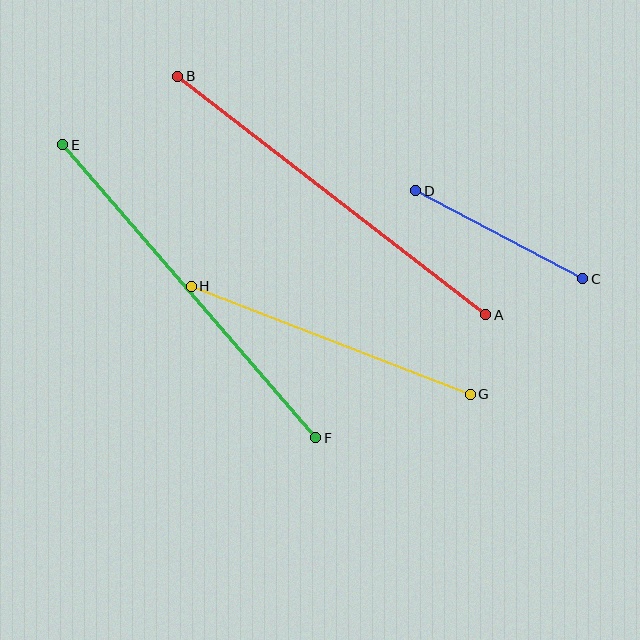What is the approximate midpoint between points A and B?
The midpoint is at approximately (332, 195) pixels.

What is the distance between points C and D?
The distance is approximately 189 pixels.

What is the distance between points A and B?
The distance is approximately 390 pixels.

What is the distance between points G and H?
The distance is approximately 299 pixels.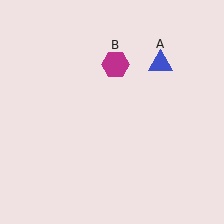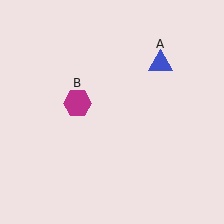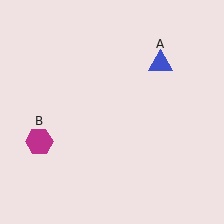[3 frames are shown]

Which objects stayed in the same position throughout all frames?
Blue triangle (object A) remained stationary.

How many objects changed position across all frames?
1 object changed position: magenta hexagon (object B).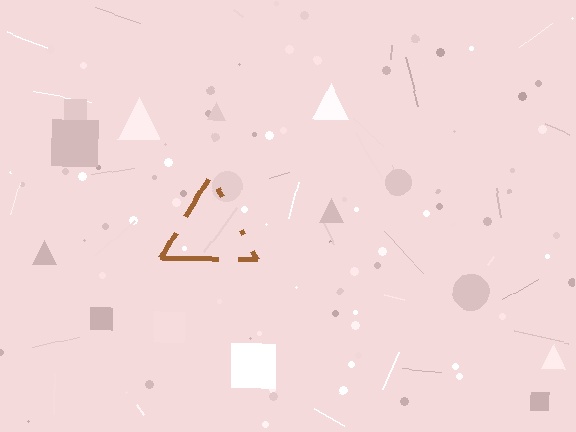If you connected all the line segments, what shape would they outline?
They would outline a triangle.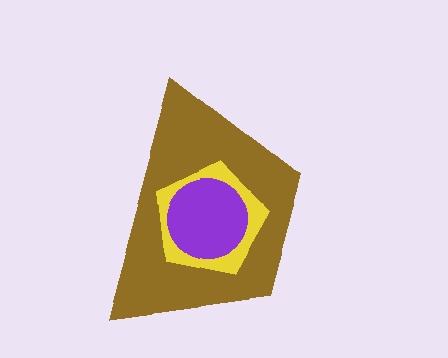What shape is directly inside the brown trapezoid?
The yellow pentagon.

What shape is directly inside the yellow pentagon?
The purple circle.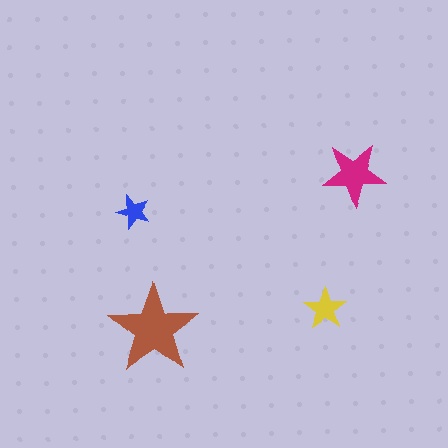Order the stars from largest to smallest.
the brown one, the magenta one, the yellow one, the blue one.